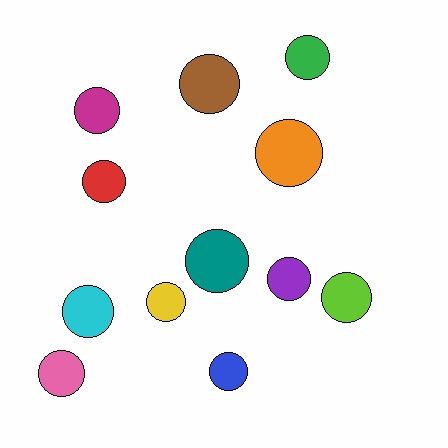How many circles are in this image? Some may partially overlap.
There are 12 circles.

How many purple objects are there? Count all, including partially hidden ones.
There is 1 purple object.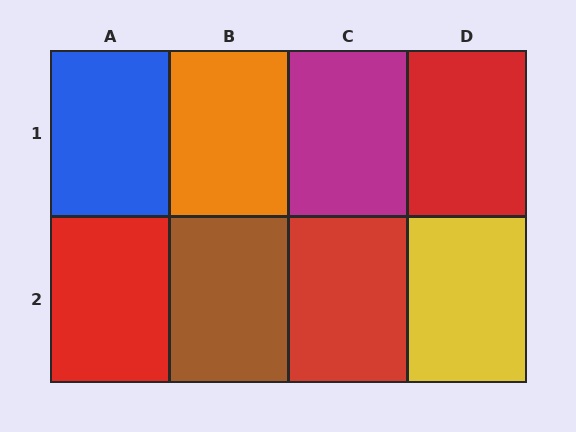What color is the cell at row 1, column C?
Magenta.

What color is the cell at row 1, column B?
Orange.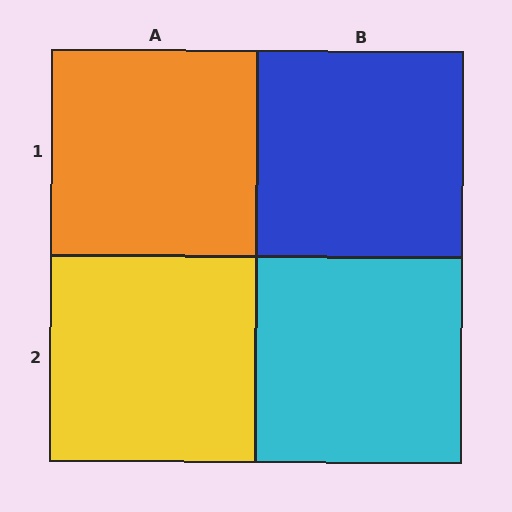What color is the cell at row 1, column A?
Orange.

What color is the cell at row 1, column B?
Blue.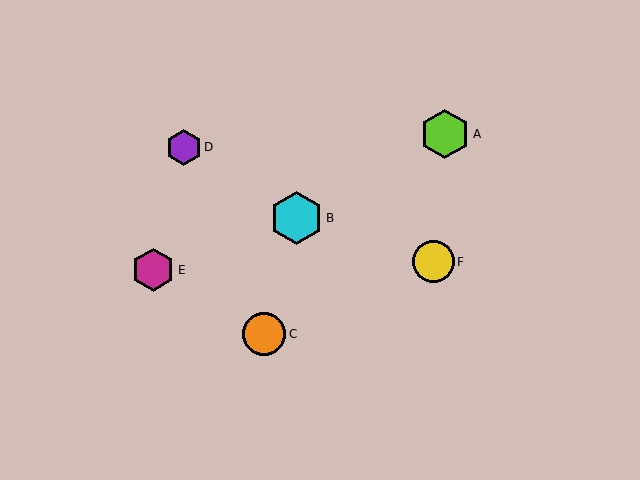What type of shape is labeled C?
Shape C is an orange circle.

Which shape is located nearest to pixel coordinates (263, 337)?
The orange circle (labeled C) at (264, 334) is nearest to that location.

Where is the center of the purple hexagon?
The center of the purple hexagon is at (184, 147).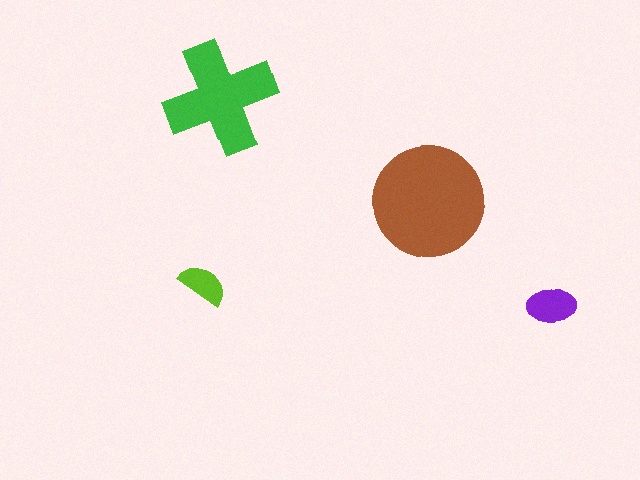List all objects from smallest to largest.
The lime semicircle, the purple ellipse, the green cross, the brown circle.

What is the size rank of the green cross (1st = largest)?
2nd.